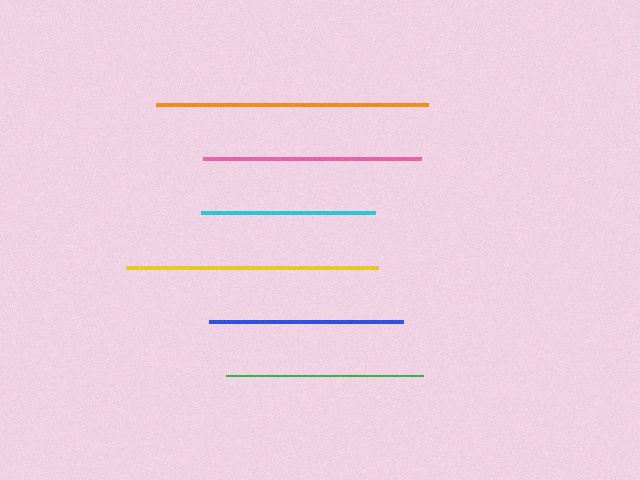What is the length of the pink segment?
The pink segment is approximately 218 pixels long.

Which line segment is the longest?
The orange line is the longest at approximately 272 pixels.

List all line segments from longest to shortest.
From longest to shortest: orange, yellow, pink, green, blue, cyan.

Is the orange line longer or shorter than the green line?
The orange line is longer than the green line.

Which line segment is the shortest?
The cyan line is the shortest at approximately 174 pixels.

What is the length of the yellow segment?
The yellow segment is approximately 252 pixels long.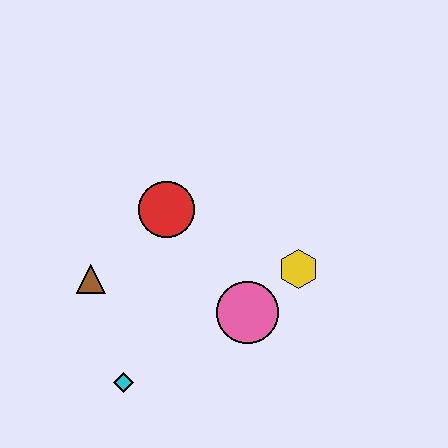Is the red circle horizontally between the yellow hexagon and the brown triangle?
Yes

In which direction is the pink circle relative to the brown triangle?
The pink circle is to the right of the brown triangle.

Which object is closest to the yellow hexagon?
The pink circle is closest to the yellow hexagon.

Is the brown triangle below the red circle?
Yes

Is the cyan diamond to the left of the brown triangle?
No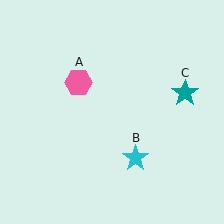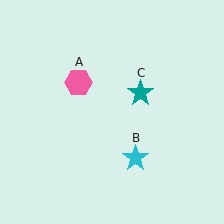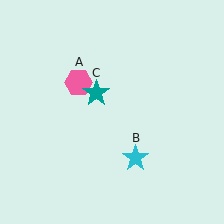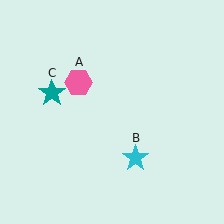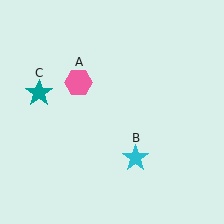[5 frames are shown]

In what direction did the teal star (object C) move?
The teal star (object C) moved left.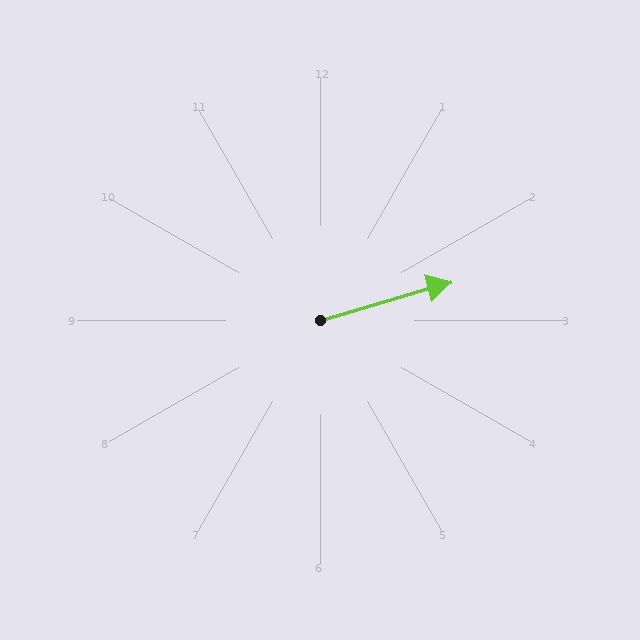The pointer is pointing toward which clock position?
Roughly 2 o'clock.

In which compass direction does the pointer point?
East.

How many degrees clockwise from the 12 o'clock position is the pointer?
Approximately 74 degrees.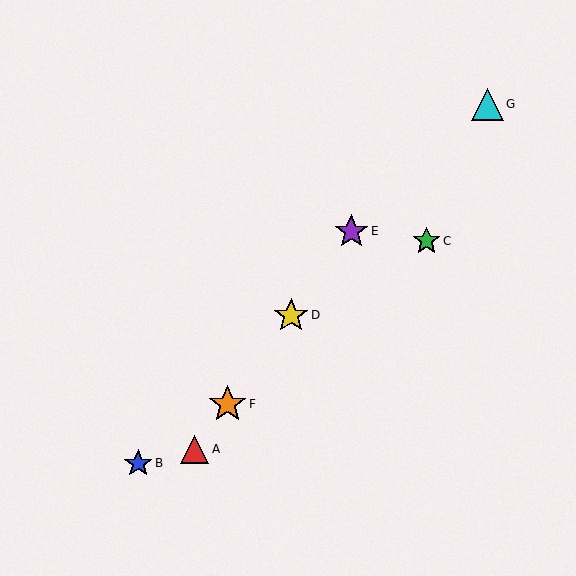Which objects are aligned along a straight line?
Objects A, D, E, F are aligned along a straight line.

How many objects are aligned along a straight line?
4 objects (A, D, E, F) are aligned along a straight line.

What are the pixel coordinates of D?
Object D is at (291, 315).